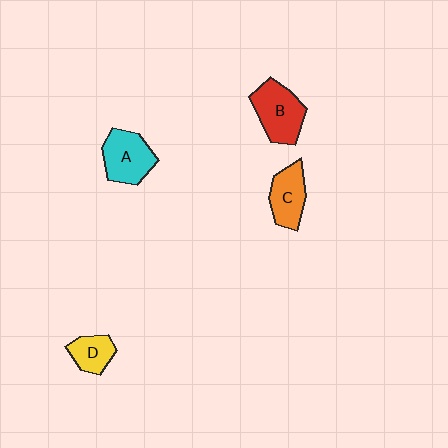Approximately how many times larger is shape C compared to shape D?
Approximately 1.3 times.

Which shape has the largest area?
Shape B (red).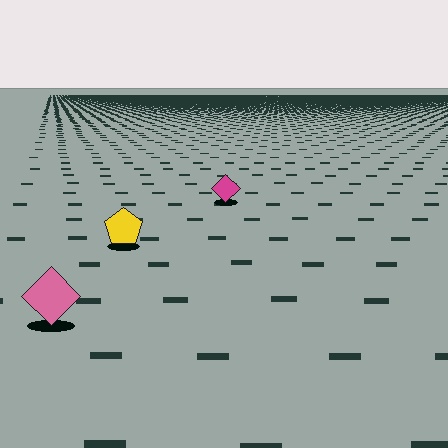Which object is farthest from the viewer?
The magenta diamond is farthest from the viewer. It appears smaller and the ground texture around it is denser.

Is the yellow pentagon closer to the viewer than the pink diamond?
No. The pink diamond is closer — you can tell from the texture gradient: the ground texture is coarser near it.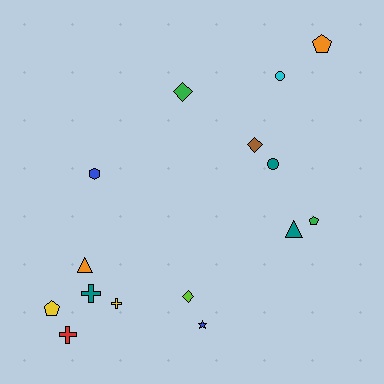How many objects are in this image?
There are 15 objects.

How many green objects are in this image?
There are 2 green objects.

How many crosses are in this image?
There are 3 crosses.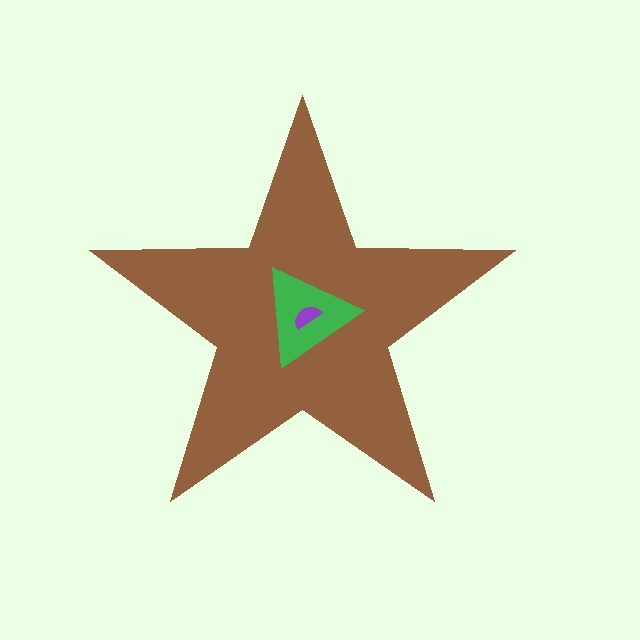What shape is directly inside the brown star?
The green triangle.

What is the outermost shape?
The brown star.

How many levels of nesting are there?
3.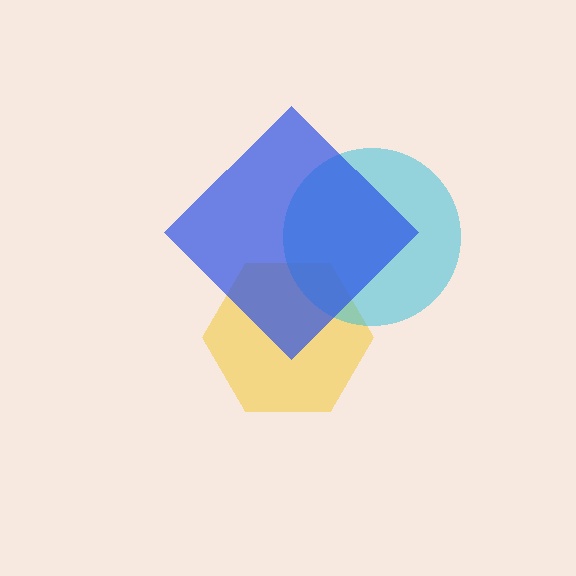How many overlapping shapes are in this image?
There are 3 overlapping shapes in the image.